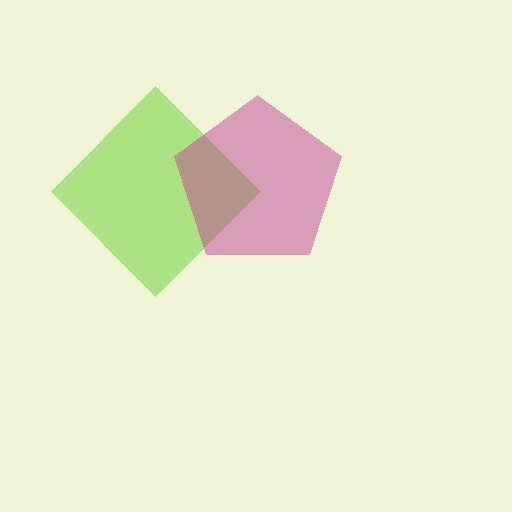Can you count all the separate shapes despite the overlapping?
Yes, there are 2 separate shapes.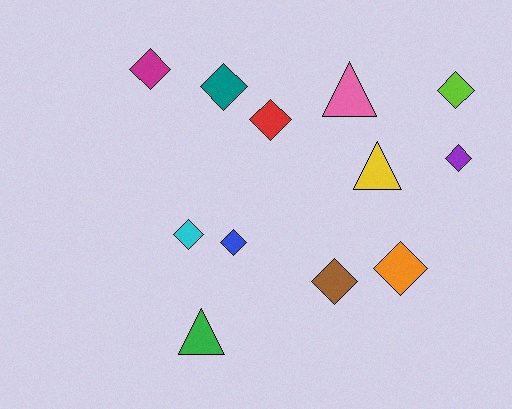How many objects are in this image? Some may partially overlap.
There are 12 objects.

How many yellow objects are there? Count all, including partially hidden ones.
There is 1 yellow object.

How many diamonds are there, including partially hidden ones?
There are 9 diamonds.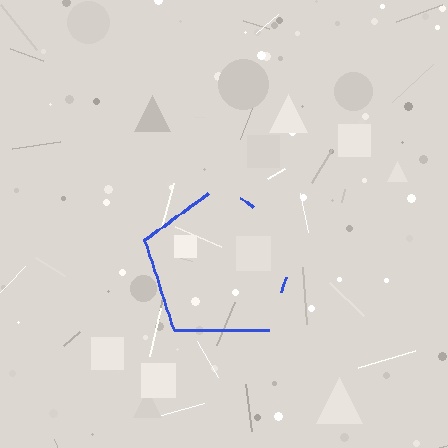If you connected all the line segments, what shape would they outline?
They would outline a pentagon.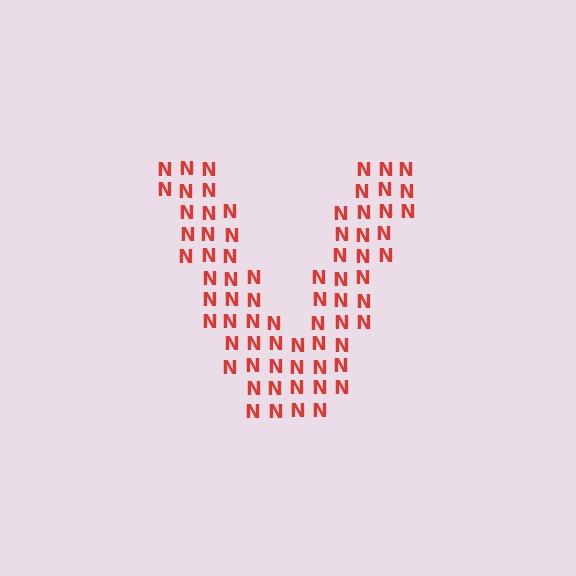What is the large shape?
The large shape is the letter V.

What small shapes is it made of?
It is made of small letter N's.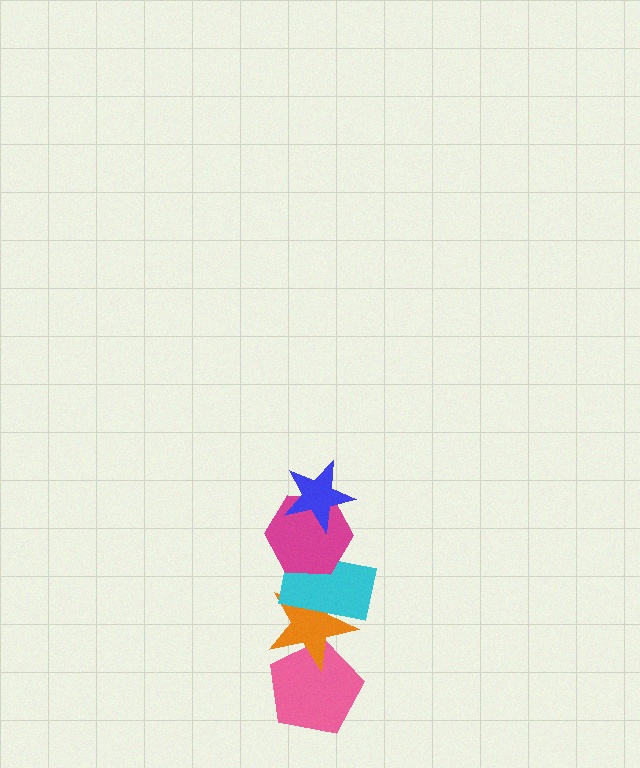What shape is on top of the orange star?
The cyan rectangle is on top of the orange star.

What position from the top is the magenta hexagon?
The magenta hexagon is 2nd from the top.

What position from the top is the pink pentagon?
The pink pentagon is 5th from the top.